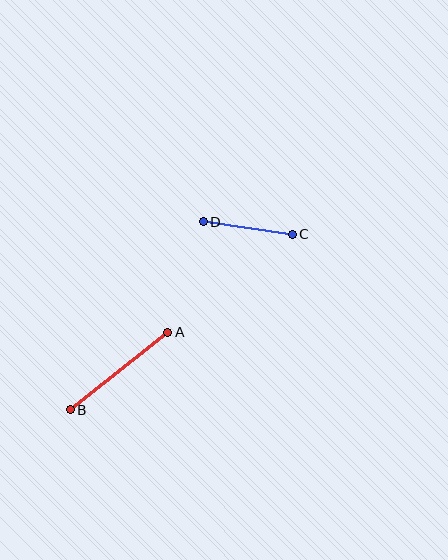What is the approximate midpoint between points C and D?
The midpoint is at approximately (248, 228) pixels.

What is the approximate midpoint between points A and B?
The midpoint is at approximately (119, 371) pixels.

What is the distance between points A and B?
The distance is approximately 125 pixels.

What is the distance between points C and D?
The distance is approximately 90 pixels.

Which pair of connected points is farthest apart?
Points A and B are farthest apart.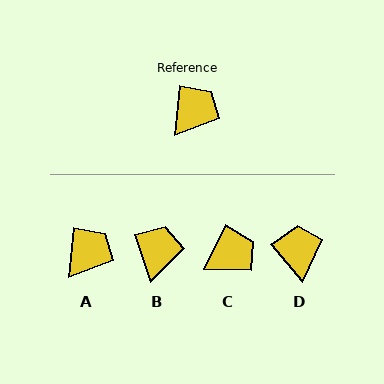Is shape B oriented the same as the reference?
No, it is off by about 25 degrees.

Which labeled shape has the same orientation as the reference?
A.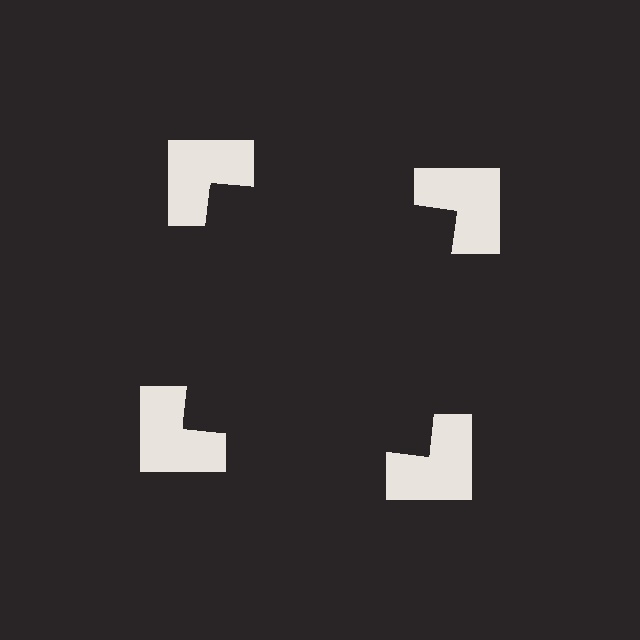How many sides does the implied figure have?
4 sides.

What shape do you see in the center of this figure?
An illusory square — its edges are inferred from the aligned wedge cuts in the notched squares, not physically drawn.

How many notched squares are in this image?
There are 4 — one at each vertex of the illusory square.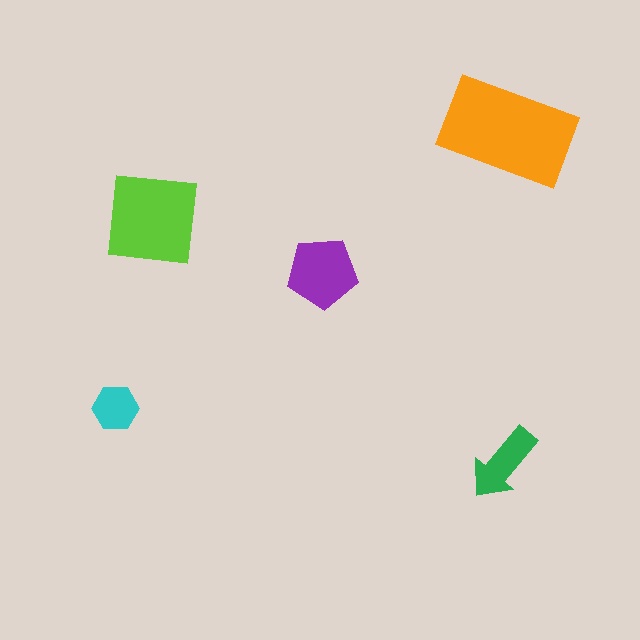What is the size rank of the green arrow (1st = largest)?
4th.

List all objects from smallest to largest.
The cyan hexagon, the green arrow, the purple pentagon, the lime square, the orange rectangle.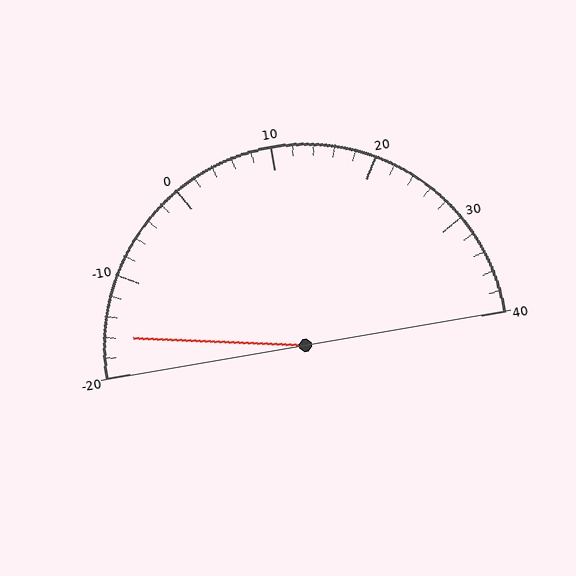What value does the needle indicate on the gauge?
The needle indicates approximately -16.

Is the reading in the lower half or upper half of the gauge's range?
The reading is in the lower half of the range (-20 to 40).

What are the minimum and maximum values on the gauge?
The gauge ranges from -20 to 40.